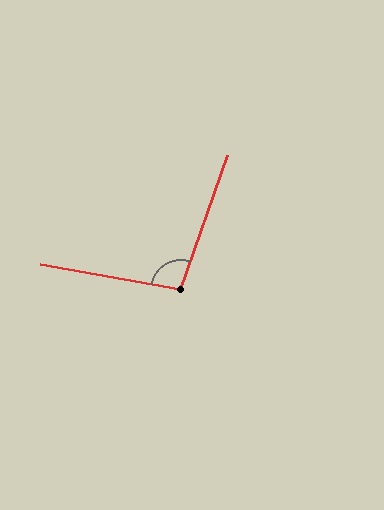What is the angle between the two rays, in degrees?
Approximately 99 degrees.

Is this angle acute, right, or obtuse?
It is obtuse.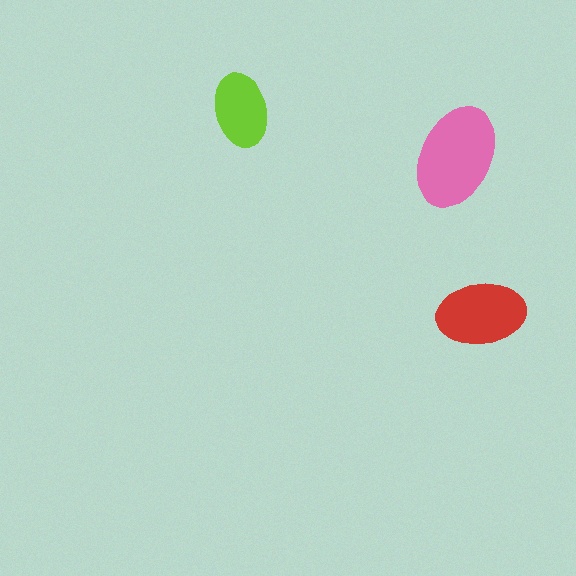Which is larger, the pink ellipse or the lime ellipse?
The pink one.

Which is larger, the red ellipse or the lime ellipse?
The red one.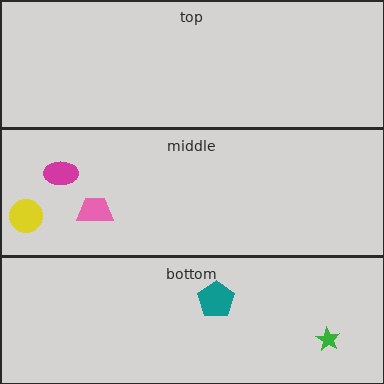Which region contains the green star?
The bottom region.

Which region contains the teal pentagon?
The bottom region.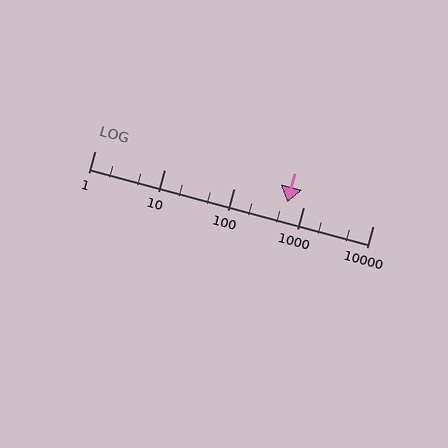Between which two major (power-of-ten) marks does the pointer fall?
The pointer is between 100 and 1000.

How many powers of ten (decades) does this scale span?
The scale spans 4 decades, from 1 to 10000.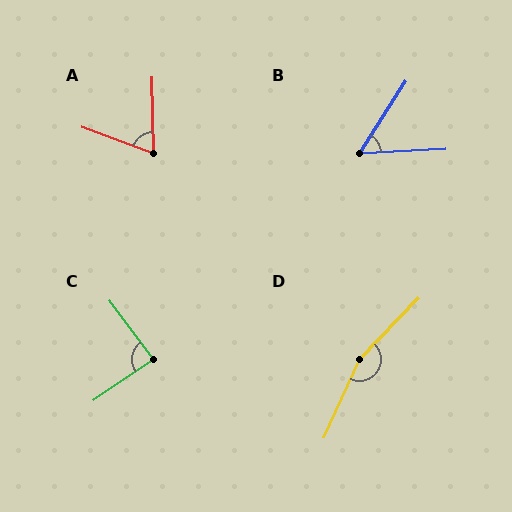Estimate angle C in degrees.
Approximately 88 degrees.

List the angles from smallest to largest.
B (54°), A (68°), C (88°), D (161°).